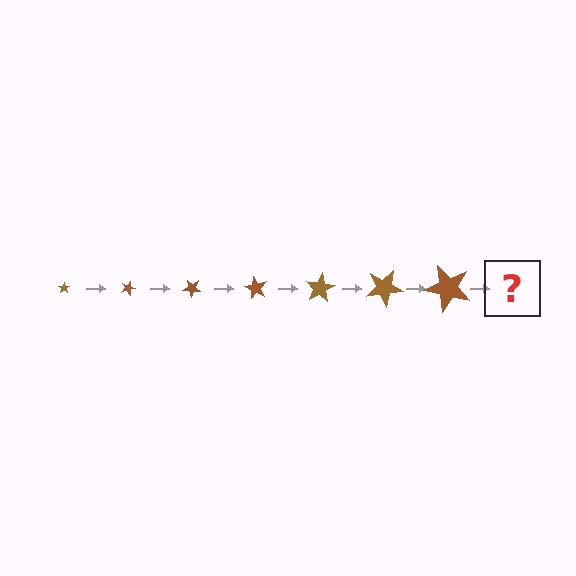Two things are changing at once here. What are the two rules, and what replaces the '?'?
The two rules are that the star grows larger each step and it rotates 20 degrees each step. The '?' should be a star, larger than the previous one and rotated 140 degrees from the start.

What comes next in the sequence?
The next element should be a star, larger than the previous one and rotated 140 degrees from the start.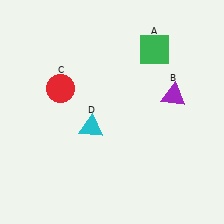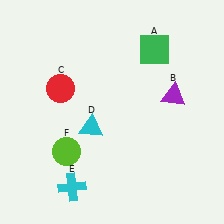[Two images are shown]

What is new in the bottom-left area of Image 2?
A lime circle (F) was added in the bottom-left area of Image 2.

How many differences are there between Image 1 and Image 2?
There are 2 differences between the two images.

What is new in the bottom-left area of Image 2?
A cyan cross (E) was added in the bottom-left area of Image 2.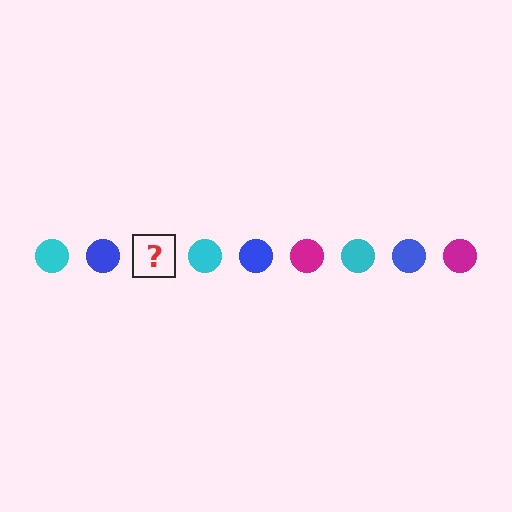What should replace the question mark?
The question mark should be replaced with a magenta circle.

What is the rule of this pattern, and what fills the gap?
The rule is that the pattern cycles through cyan, blue, magenta circles. The gap should be filled with a magenta circle.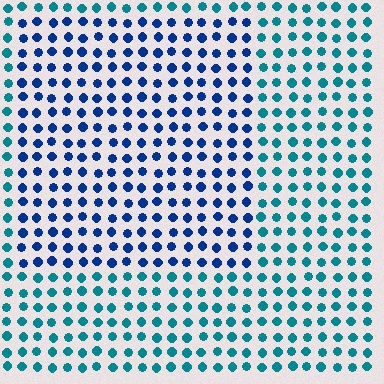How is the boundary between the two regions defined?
The boundary is defined purely by a slight shift in hue (about 36 degrees). Spacing, size, and orientation are identical on both sides.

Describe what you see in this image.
The image is filled with small teal elements in a uniform arrangement. A rectangle-shaped region is visible where the elements are tinted to a slightly different hue, forming a subtle color boundary.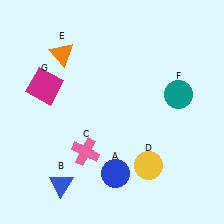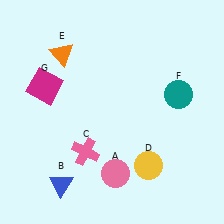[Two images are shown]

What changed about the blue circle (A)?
In Image 1, A is blue. In Image 2, it changed to pink.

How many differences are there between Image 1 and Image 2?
There is 1 difference between the two images.